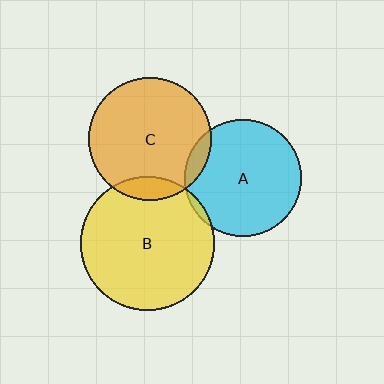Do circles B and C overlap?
Yes.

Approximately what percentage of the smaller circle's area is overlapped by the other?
Approximately 10%.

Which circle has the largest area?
Circle B (yellow).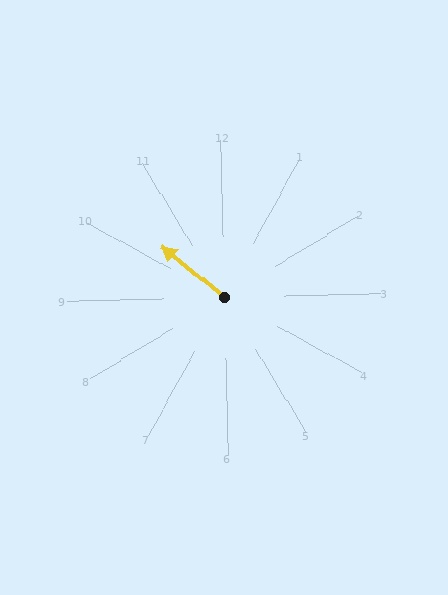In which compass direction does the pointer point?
Northwest.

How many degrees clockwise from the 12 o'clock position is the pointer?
Approximately 310 degrees.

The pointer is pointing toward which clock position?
Roughly 10 o'clock.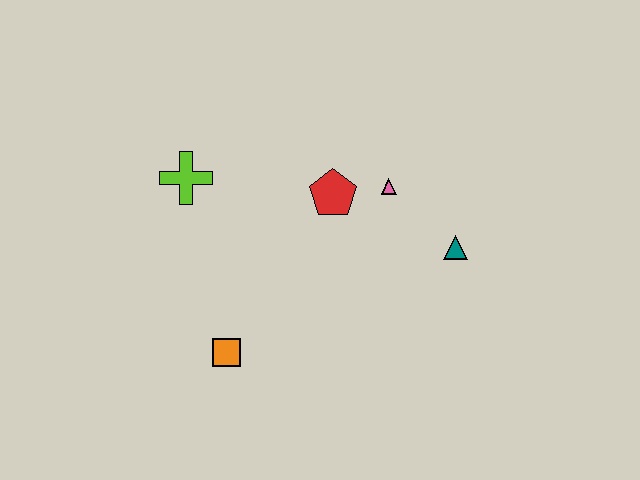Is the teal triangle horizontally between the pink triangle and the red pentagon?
No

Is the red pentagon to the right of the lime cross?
Yes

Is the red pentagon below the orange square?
No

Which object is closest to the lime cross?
The red pentagon is closest to the lime cross.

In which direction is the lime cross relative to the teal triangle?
The lime cross is to the left of the teal triangle.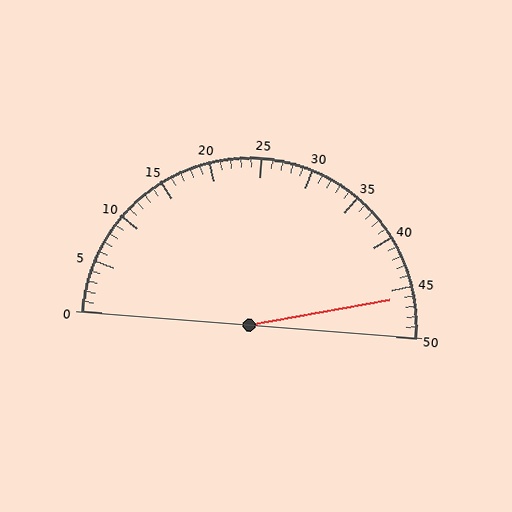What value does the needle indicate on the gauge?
The needle indicates approximately 46.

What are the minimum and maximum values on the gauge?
The gauge ranges from 0 to 50.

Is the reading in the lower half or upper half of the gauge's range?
The reading is in the upper half of the range (0 to 50).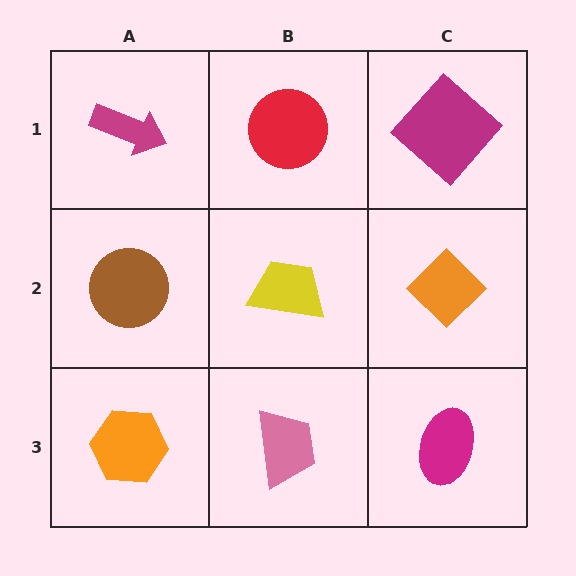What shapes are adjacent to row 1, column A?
A brown circle (row 2, column A), a red circle (row 1, column B).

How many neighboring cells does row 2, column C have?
3.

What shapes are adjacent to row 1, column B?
A yellow trapezoid (row 2, column B), a magenta arrow (row 1, column A), a magenta diamond (row 1, column C).